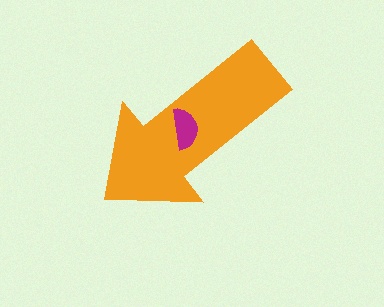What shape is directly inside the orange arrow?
The magenta semicircle.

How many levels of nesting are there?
2.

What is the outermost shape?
The orange arrow.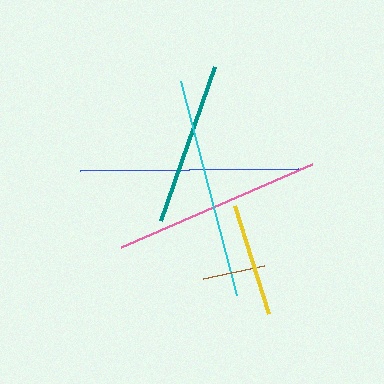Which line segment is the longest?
The cyan line is the longest at approximately 222 pixels.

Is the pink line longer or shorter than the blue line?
The blue line is longer than the pink line.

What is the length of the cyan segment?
The cyan segment is approximately 222 pixels long.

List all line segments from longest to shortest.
From longest to shortest: cyan, blue, pink, teal, yellow, brown.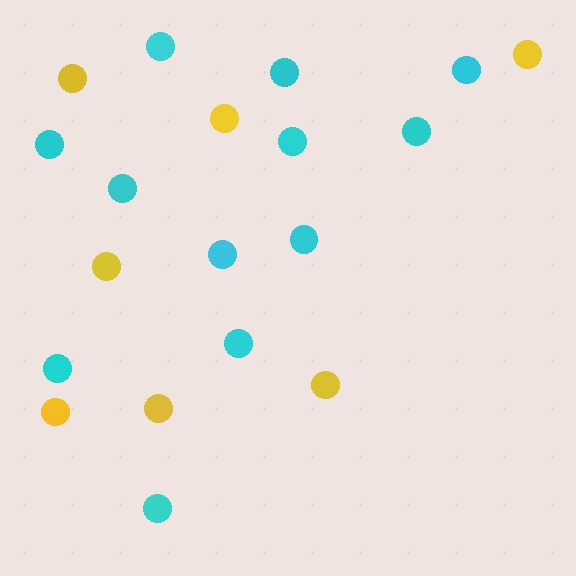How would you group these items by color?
There are 2 groups: one group of yellow circles (7) and one group of cyan circles (12).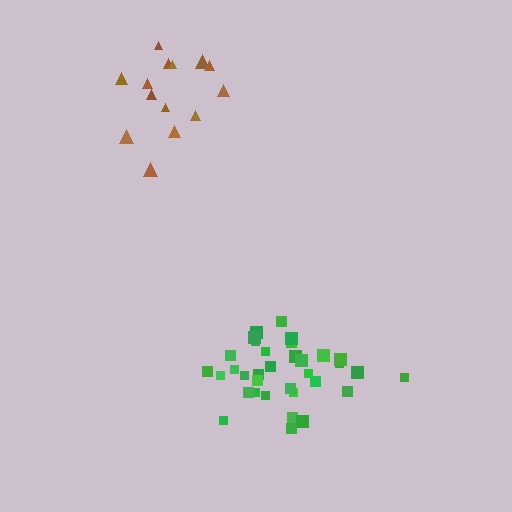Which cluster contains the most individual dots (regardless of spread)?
Green (34).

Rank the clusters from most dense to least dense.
green, brown.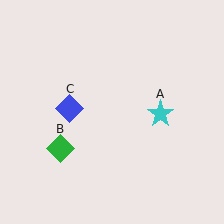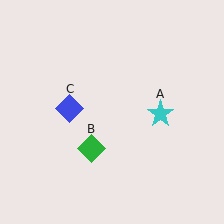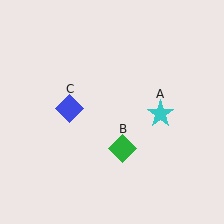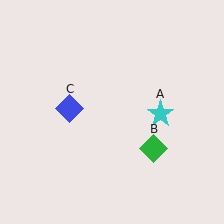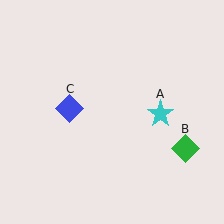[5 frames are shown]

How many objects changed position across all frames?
1 object changed position: green diamond (object B).